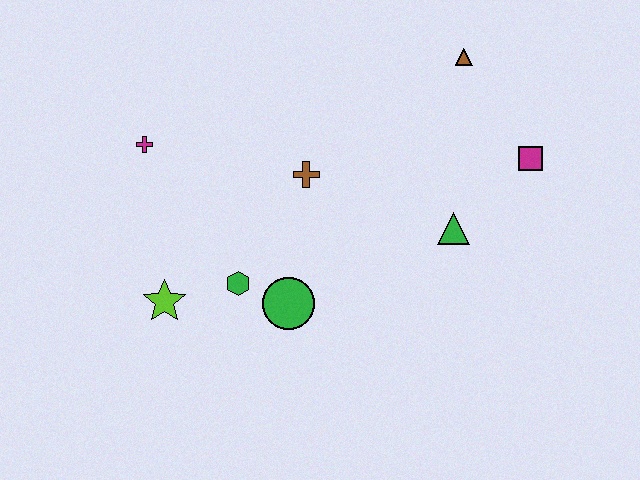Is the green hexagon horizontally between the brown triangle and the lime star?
Yes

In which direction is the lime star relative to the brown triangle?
The lime star is to the left of the brown triangle.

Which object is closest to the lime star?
The green hexagon is closest to the lime star.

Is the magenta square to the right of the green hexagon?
Yes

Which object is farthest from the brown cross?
The magenta square is farthest from the brown cross.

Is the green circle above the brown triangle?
No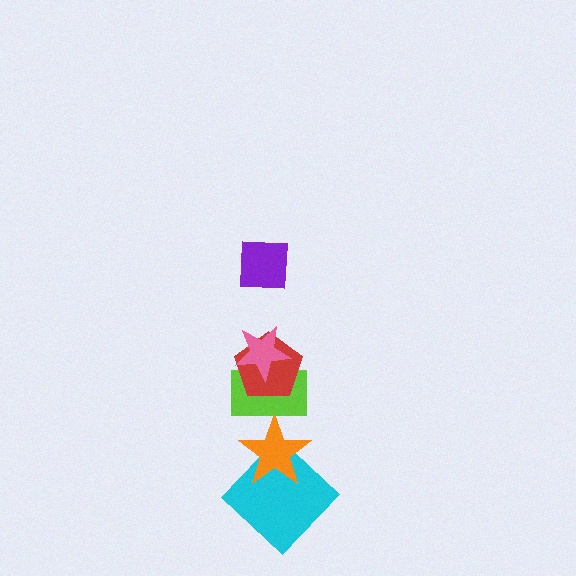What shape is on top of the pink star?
The purple square is on top of the pink star.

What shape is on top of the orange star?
The lime rectangle is on top of the orange star.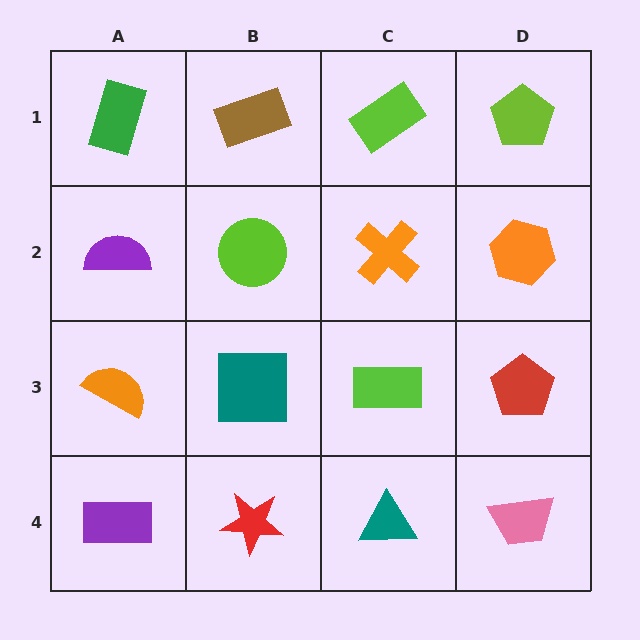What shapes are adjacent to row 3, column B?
A lime circle (row 2, column B), a red star (row 4, column B), an orange semicircle (row 3, column A), a lime rectangle (row 3, column C).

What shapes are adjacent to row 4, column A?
An orange semicircle (row 3, column A), a red star (row 4, column B).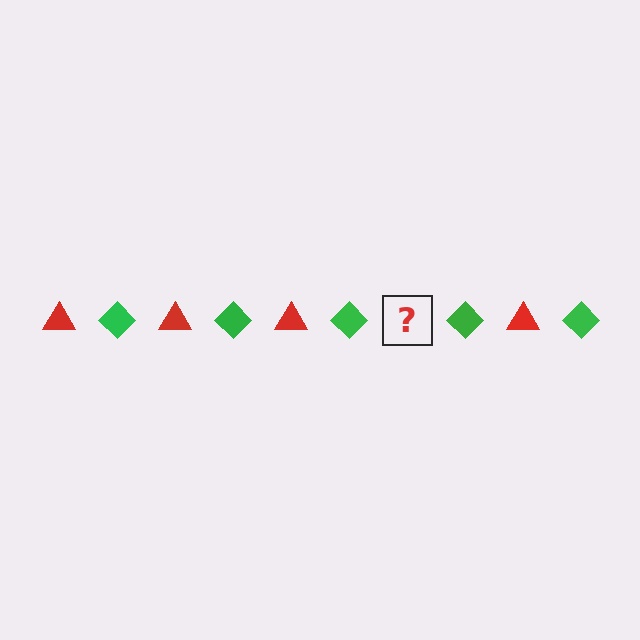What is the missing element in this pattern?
The missing element is a red triangle.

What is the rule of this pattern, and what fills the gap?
The rule is that the pattern alternates between red triangle and green diamond. The gap should be filled with a red triangle.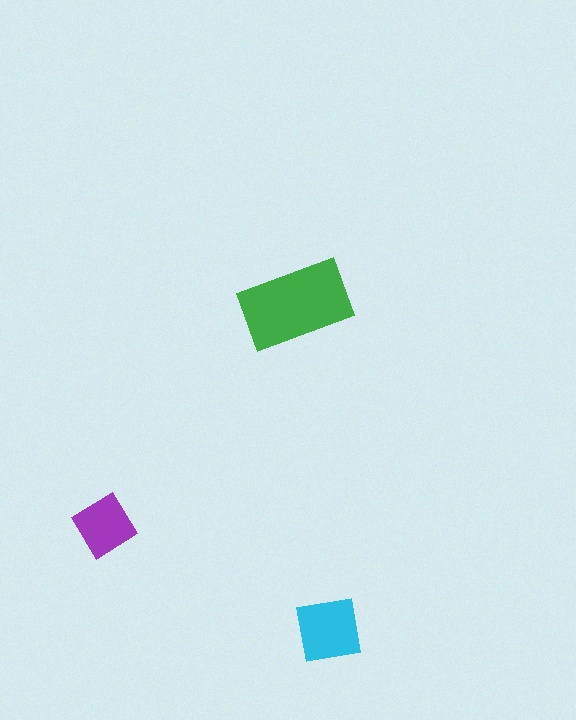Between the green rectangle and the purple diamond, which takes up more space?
The green rectangle.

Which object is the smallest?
The purple diamond.